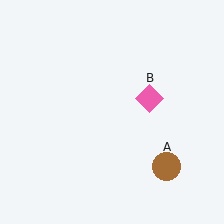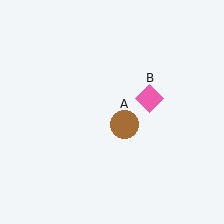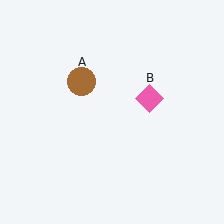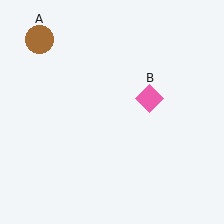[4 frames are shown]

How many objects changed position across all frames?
1 object changed position: brown circle (object A).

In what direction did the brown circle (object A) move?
The brown circle (object A) moved up and to the left.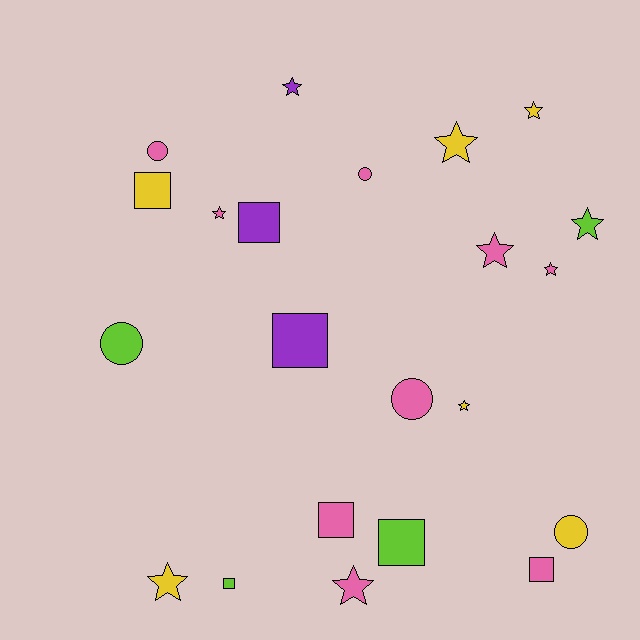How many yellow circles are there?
There is 1 yellow circle.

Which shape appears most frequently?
Star, with 10 objects.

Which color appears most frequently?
Pink, with 9 objects.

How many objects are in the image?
There are 22 objects.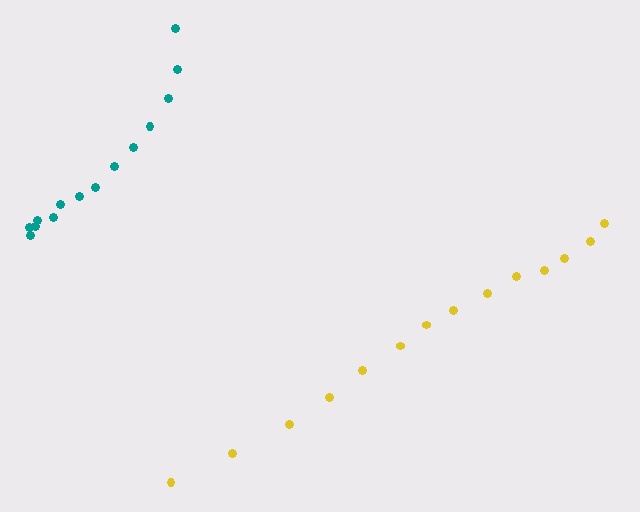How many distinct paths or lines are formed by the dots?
There are 2 distinct paths.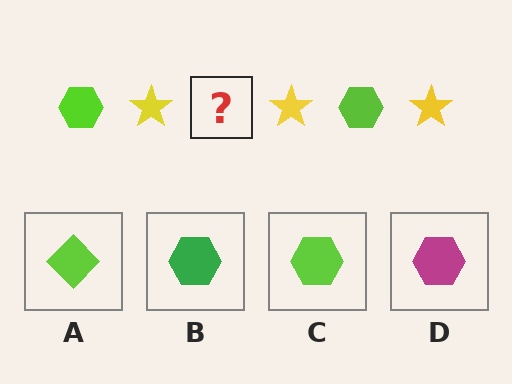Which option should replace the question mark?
Option C.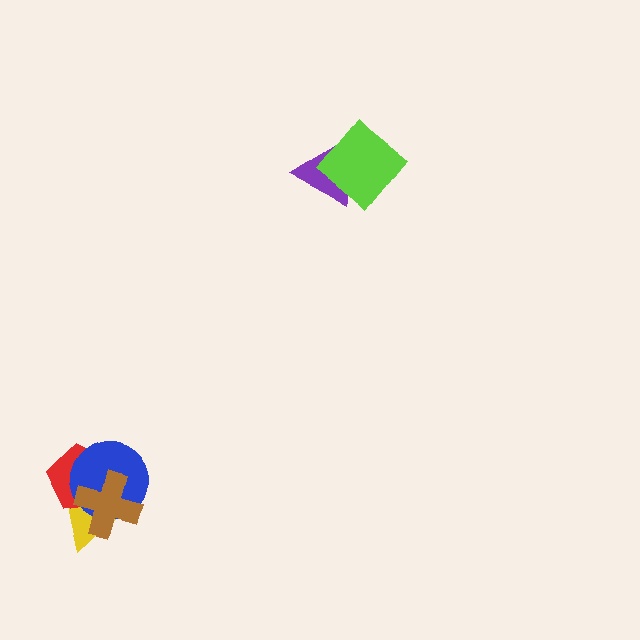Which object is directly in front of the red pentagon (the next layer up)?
The blue circle is directly in front of the red pentagon.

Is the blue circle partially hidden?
Yes, it is partially covered by another shape.